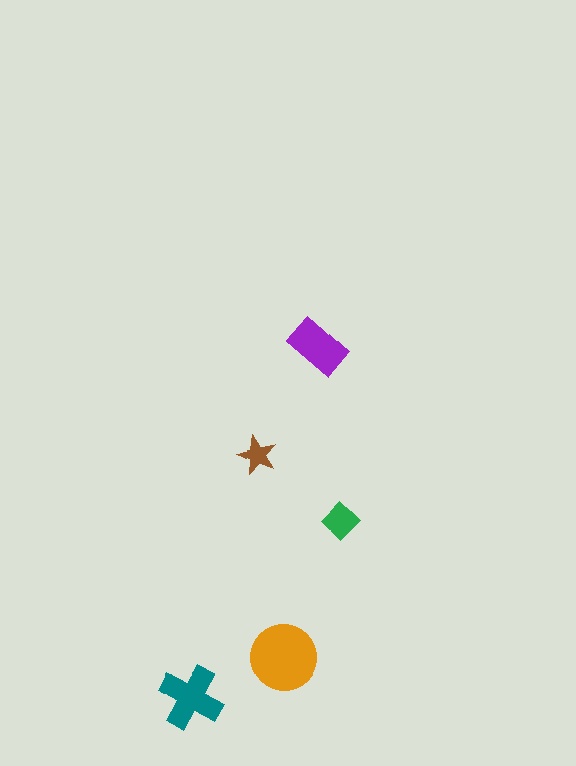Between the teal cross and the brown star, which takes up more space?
The teal cross.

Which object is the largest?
The orange circle.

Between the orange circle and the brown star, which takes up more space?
The orange circle.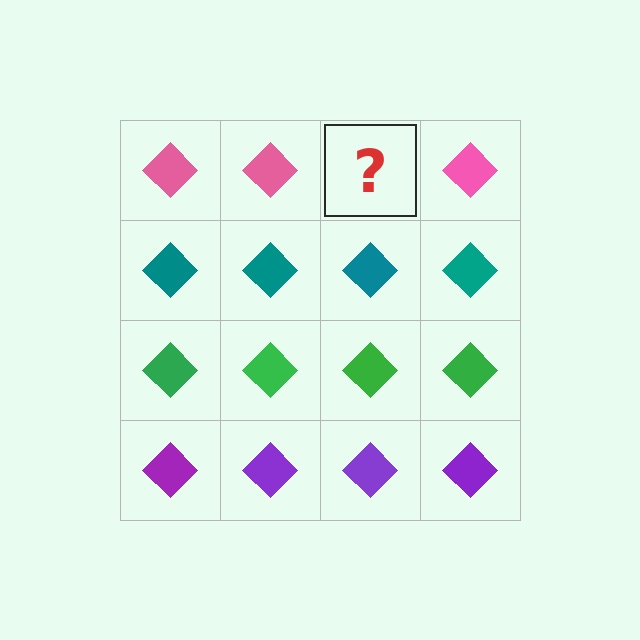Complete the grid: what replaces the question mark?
The question mark should be replaced with a pink diamond.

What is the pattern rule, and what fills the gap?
The rule is that each row has a consistent color. The gap should be filled with a pink diamond.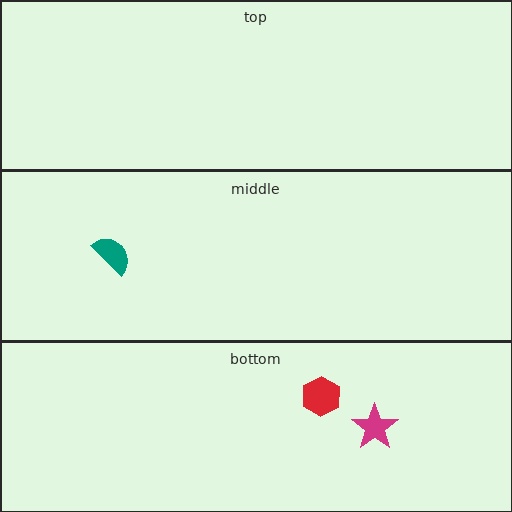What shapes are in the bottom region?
The red hexagon, the magenta star.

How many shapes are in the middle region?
1.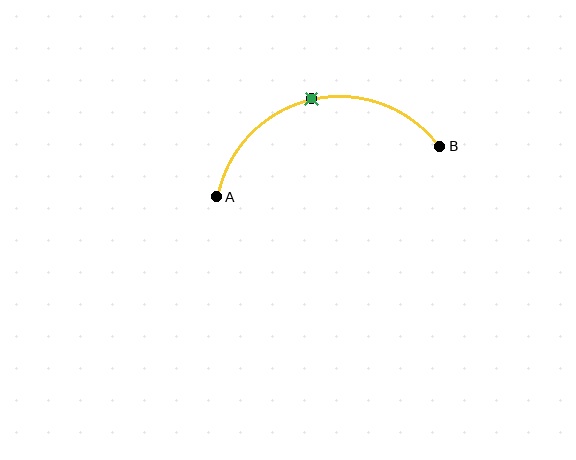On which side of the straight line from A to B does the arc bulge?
The arc bulges above the straight line connecting A and B.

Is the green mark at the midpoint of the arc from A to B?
Yes. The green mark lies on the arc at equal arc-length from both A and B — it is the arc midpoint.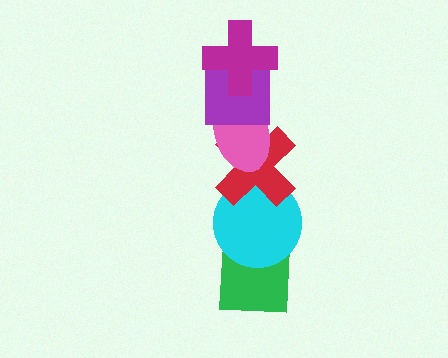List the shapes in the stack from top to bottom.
From top to bottom: the magenta cross, the purple square, the pink ellipse, the red cross, the cyan circle, the green square.